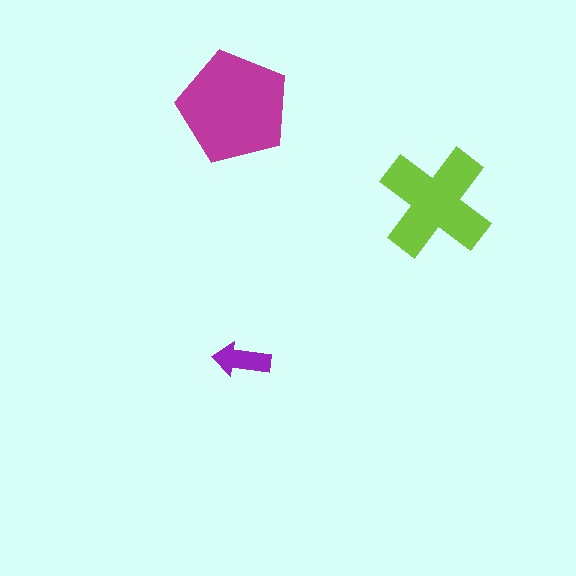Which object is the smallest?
The purple arrow.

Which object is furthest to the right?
The lime cross is rightmost.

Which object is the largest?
The magenta pentagon.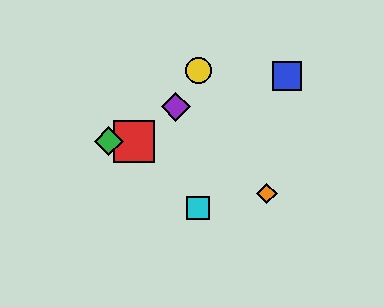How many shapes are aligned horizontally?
2 shapes (the red square, the green diamond) are aligned horizontally.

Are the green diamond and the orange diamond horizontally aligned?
No, the green diamond is at y≈141 and the orange diamond is at y≈194.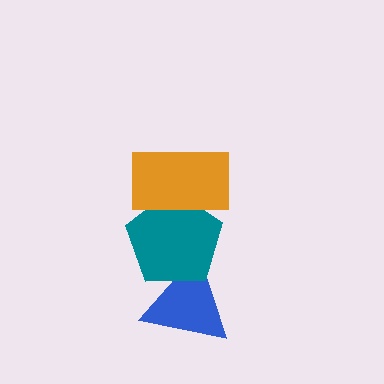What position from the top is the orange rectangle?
The orange rectangle is 1st from the top.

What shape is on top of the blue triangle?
The teal pentagon is on top of the blue triangle.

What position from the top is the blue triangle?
The blue triangle is 3rd from the top.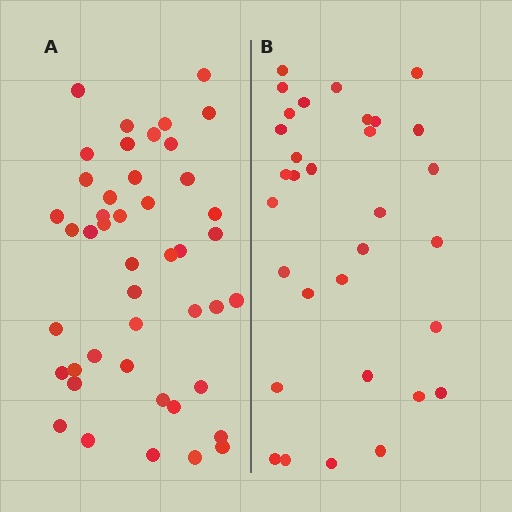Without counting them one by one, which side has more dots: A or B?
Region A (the left region) has more dots.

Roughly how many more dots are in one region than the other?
Region A has approximately 15 more dots than region B.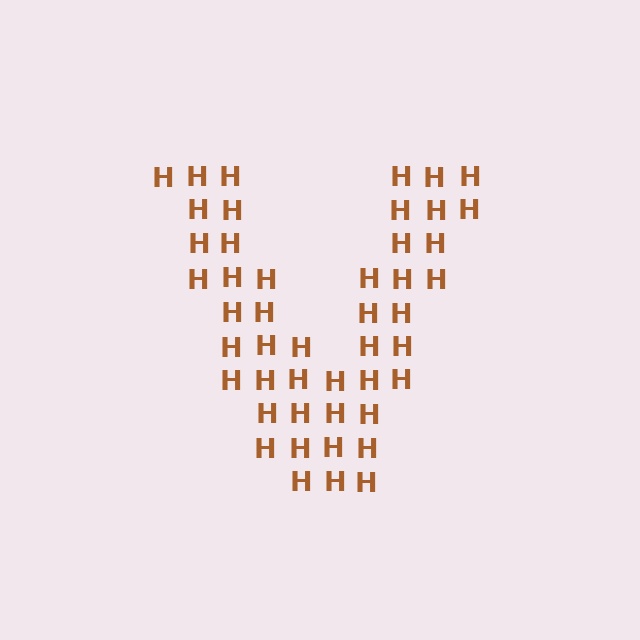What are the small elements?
The small elements are letter H's.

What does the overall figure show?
The overall figure shows the letter V.